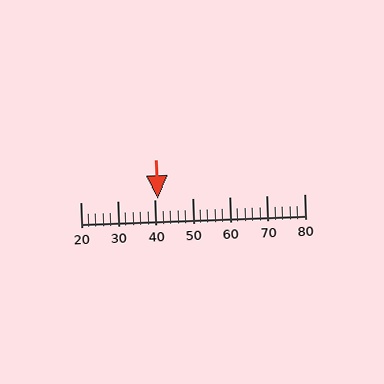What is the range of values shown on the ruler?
The ruler shows values from 20 to 80.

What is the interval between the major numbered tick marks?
The major tick marks are spaced 10 units apart.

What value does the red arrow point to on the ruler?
The red arrow points to approximately 41.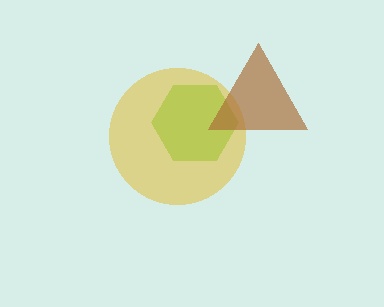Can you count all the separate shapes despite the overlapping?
Yes, there are 3 separate shapes.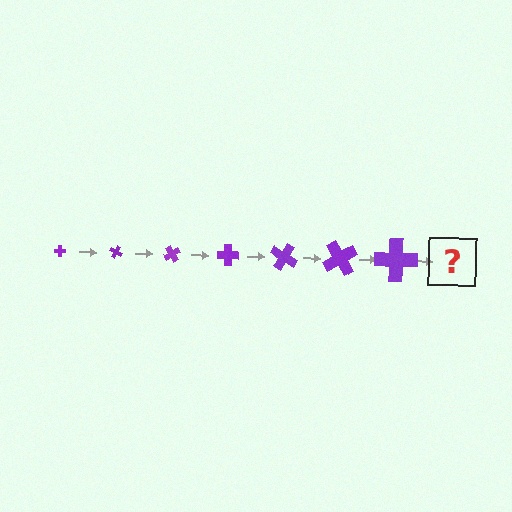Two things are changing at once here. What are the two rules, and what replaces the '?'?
The two rules are that the cross grows larger each step and it rotates 30 degrees each step. The '?' should be a cross, larger than the previous one and rotated 210 degrees from the start.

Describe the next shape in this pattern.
It should be a cross, larger than the previous one and rotated 210 degrees from the start.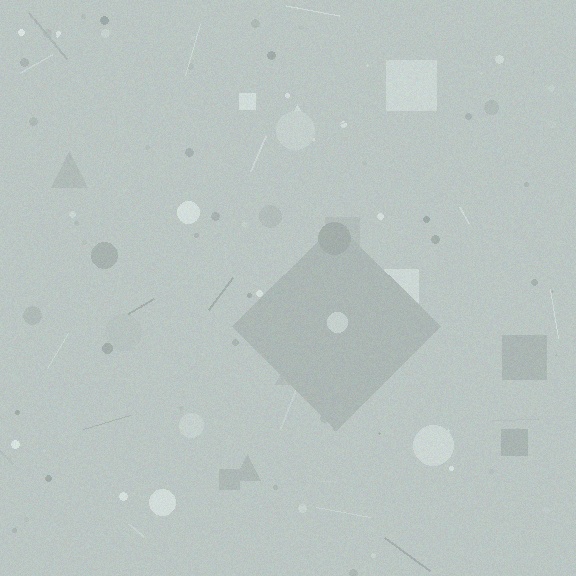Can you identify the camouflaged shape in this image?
The camouflaged shape is a diamond.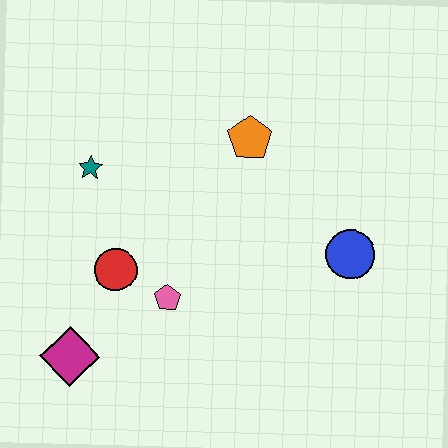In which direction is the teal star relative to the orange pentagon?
The teal star is to the left of the orange pentagon.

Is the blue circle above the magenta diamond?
Yes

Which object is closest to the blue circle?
The orange pentagon is closest to the blue circle.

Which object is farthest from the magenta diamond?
The blue circle is farthest from the magenta diamond.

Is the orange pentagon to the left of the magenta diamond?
No